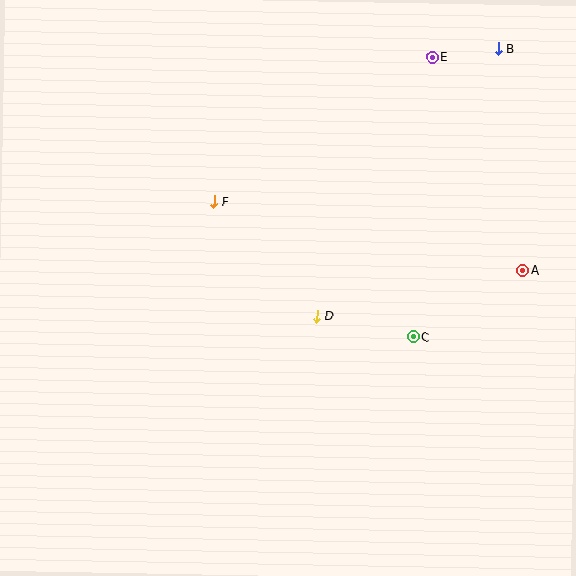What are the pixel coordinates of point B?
Point B is at (499, 49).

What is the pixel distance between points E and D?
The distance between E and D is 284 pixels.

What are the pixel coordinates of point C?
Point C is at (413, 337).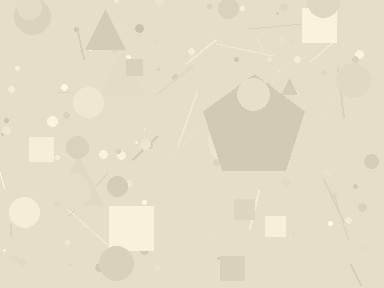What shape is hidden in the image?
A pentagon is hidden in the image.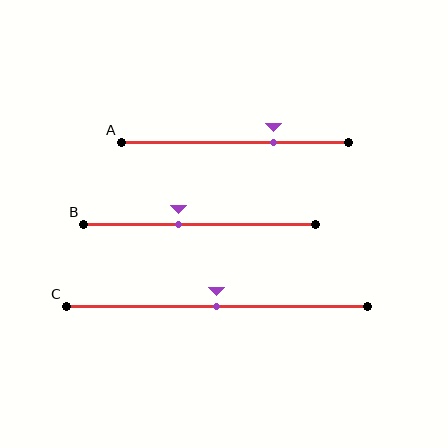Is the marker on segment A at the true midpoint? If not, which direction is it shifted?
No, the marker on segment A is shifted to the right by about 17% of the segment length.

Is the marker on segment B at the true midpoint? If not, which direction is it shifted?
No, the marker on segment B is shifted to the left by about 9% of the segment length.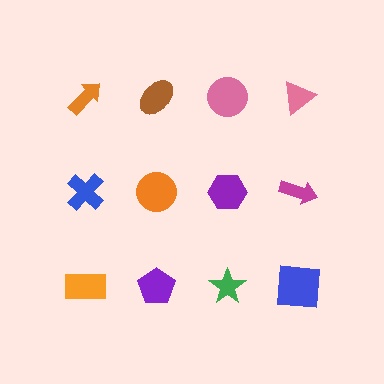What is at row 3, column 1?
An orange rectangle.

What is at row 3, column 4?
A blue square.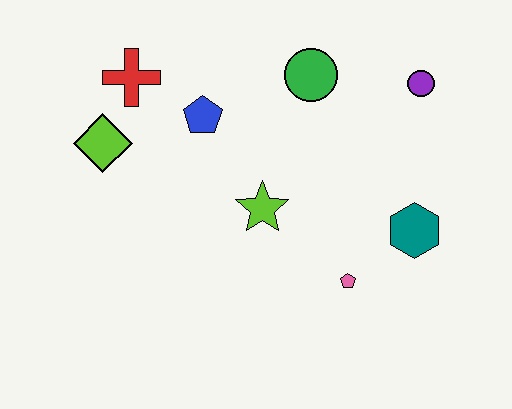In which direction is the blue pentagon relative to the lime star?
The blue pentagon is above the lime star.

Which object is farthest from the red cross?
The teal hexagon is farthest from the red cross.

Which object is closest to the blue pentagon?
The red cross is closest to the blue pentagon.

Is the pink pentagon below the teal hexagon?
Yes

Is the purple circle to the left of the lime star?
No